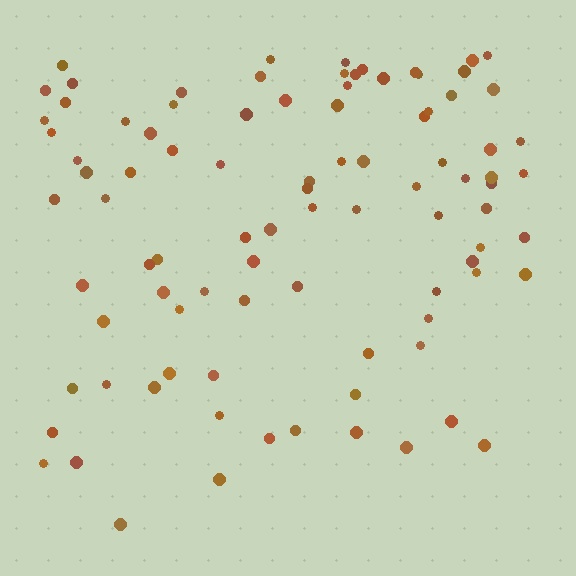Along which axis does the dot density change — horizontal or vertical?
Vertical.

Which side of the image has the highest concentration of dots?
The top.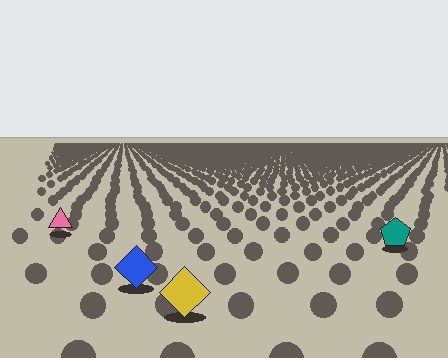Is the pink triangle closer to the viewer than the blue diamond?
No. The blue diamond is closer — you can tell from the texture gradient: the ground texture is coarser near it.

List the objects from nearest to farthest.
From nearest to farthest: the yellow diamond, the blue diamond, the teal pentagon, the pink triangle.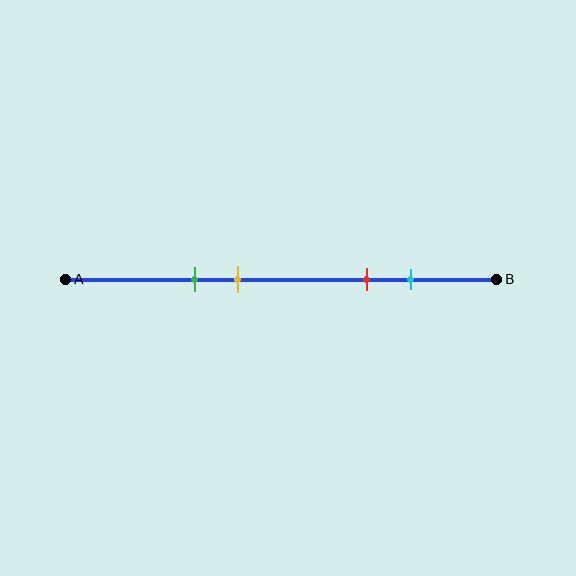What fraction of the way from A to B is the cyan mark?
The cyan mark is approximately 80% (0.8) of the way from A to B.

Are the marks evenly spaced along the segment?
No, the marks are not evenly spaced.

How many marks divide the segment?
There are 4 marks dividing the segment.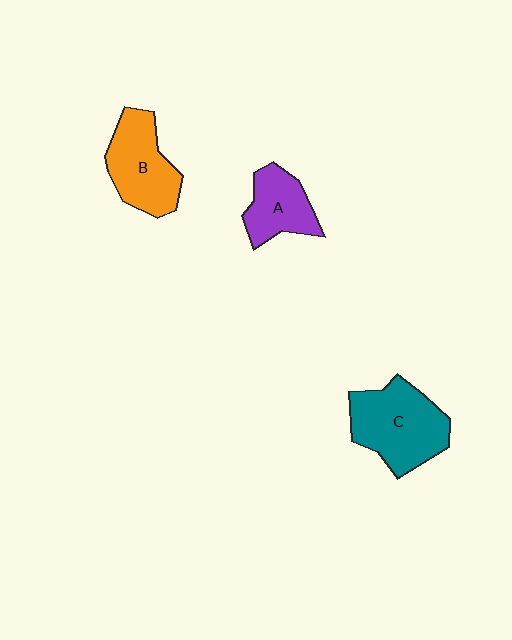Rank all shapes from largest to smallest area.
From largest to smallest: C (teal), B (orange), A (purple).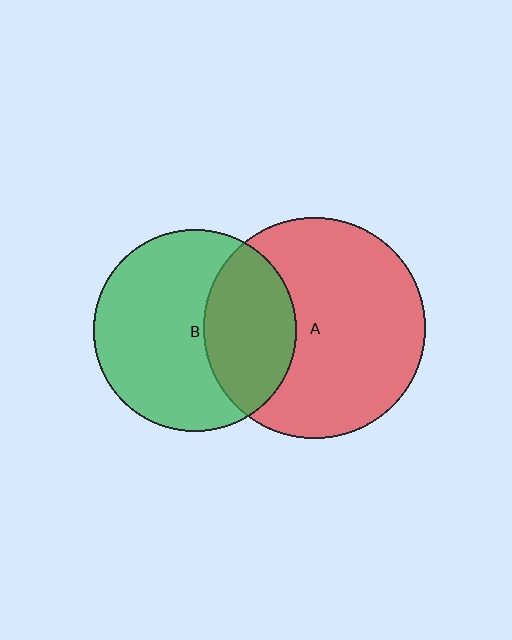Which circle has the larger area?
Circle A (red).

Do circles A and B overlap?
Yes.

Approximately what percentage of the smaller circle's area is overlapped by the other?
Approximately 35%.